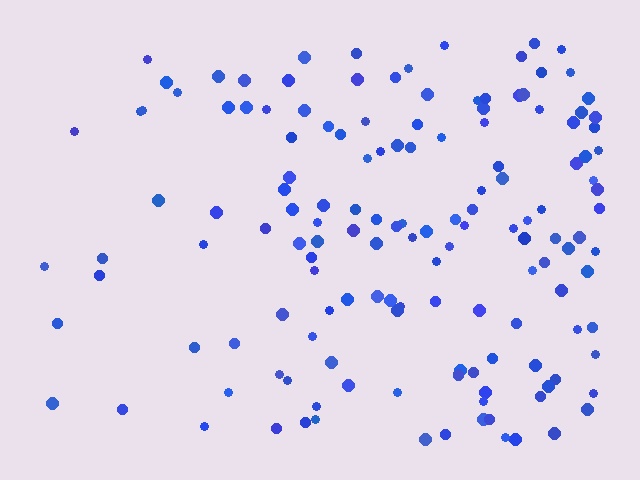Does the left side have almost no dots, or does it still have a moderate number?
Still a moderate number, just noticeably fewer than the right.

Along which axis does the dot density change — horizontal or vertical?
Horizontal.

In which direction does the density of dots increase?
From left to right, with the right side densest.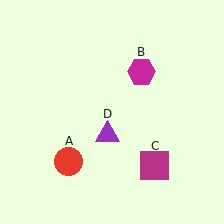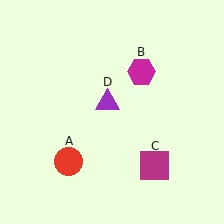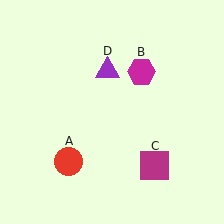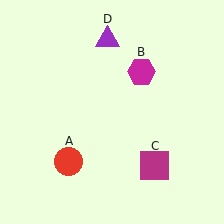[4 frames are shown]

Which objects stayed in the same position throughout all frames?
Red circle (object A) and magenta hexagon (object B) and magenta square (object C) remained stationary.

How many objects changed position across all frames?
1 object changed position: purple triangle (object D).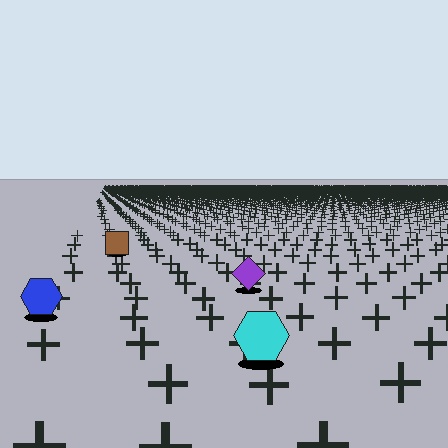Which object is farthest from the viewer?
The brown square is farthest from the viewer. It appears smaller and the ground texture around it is denser.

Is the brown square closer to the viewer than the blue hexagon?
No. The blue hexagon is closer — you can tell from the texture gradient: the ground texture is coarser near it.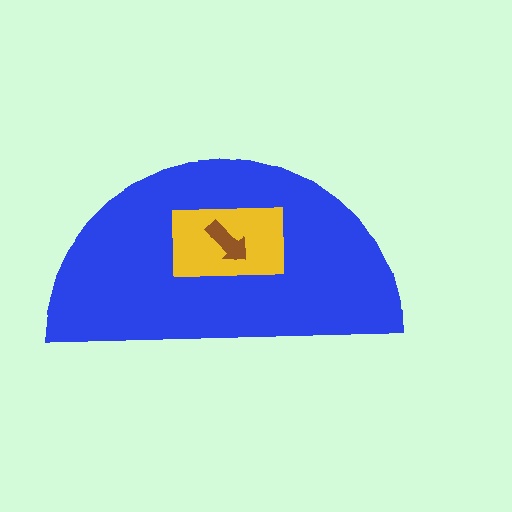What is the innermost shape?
The brown arrow.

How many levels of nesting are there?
3.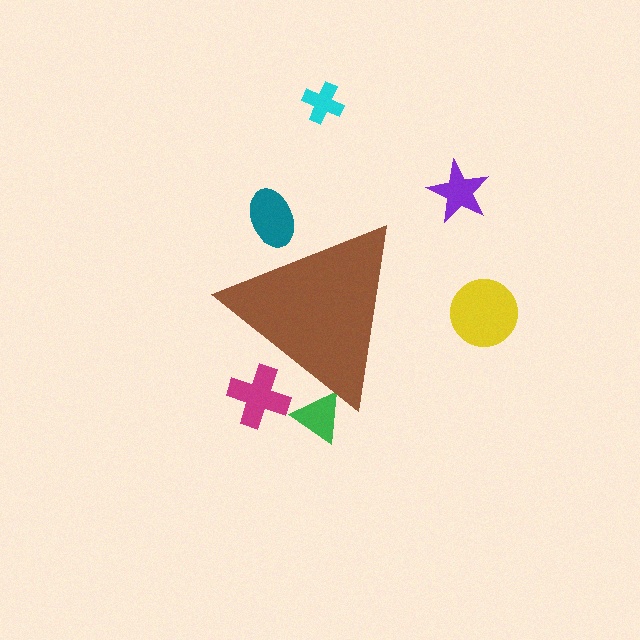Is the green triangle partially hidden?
Yes, the green triangle is partially hidden behind the brown triangle.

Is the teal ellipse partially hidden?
Yes, the teal ellipse is partially hidden behind the brown triangle.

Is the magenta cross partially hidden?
Yes, the magenta cross is partially hidden behind the brown triangle.